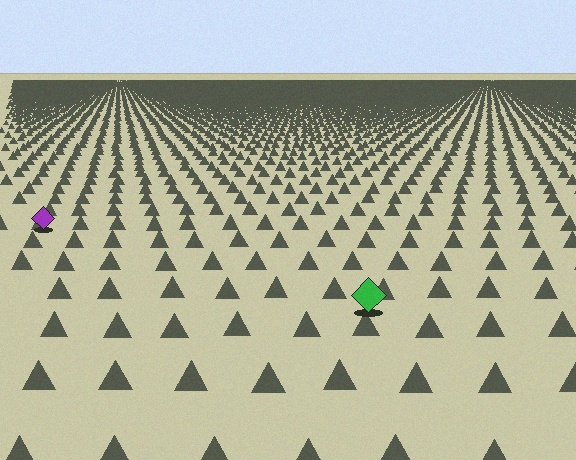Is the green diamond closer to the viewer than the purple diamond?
Yes. The green diamond is closer — you can tell from the texture gradient: the ground texture is coarser near it.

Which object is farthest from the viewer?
The purple diamond is farthest from the viewer. It appears smaller and the ground texture around it is denser.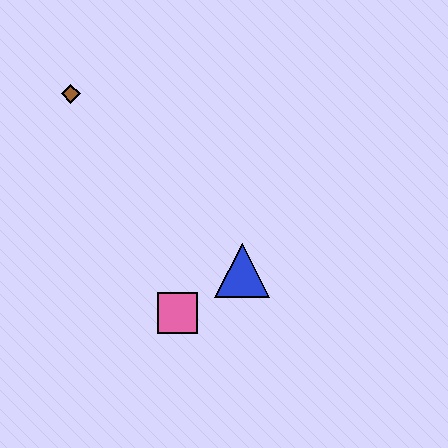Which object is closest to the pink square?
The blue triangle is closest to the pink square.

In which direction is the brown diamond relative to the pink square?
The brown diamond is above the pink square.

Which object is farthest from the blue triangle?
The brown diamond is farthest from the blue triangle.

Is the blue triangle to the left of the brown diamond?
No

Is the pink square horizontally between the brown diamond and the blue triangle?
Yes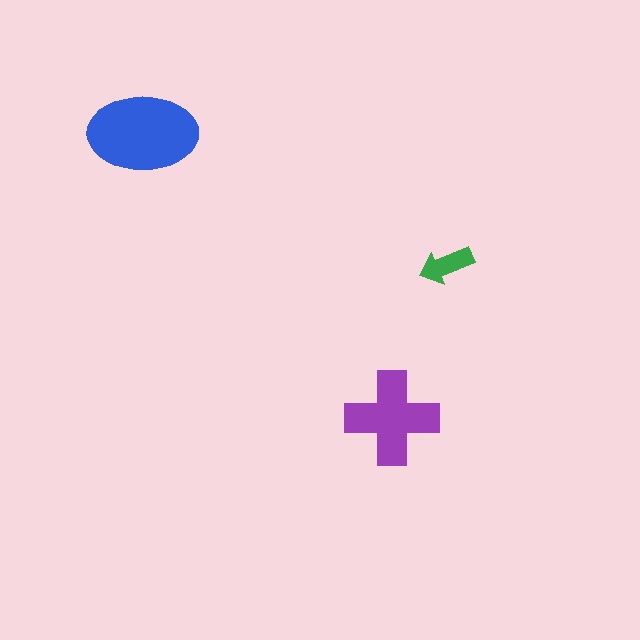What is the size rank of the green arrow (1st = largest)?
3rd.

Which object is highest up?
The blue ellipse is topmost.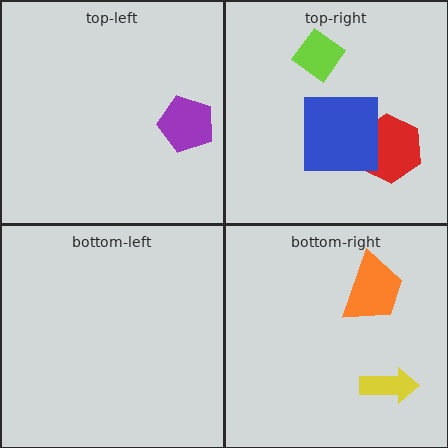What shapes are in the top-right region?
The red hexagon, the blue square, the lime diamond.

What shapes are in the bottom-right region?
The orange trapezoid, the yellow arrow.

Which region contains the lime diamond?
The top-right region.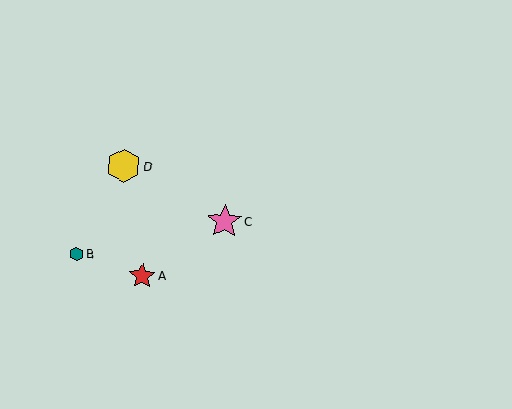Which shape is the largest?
The pink star (labeled C) is the largest.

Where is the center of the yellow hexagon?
The center of the yellow hexagon is at (124, 166).